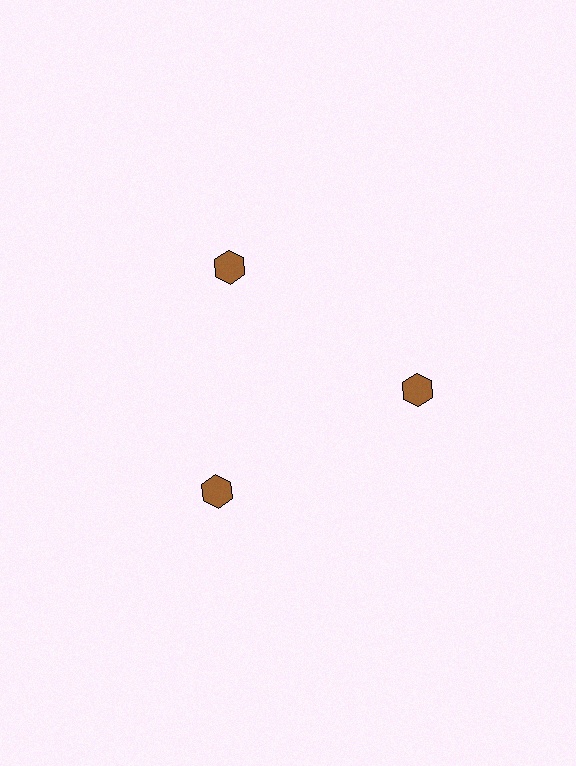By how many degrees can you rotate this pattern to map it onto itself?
The pattern maps onto itself every 120 degrees of rotation.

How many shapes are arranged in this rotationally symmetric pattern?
There are 3 shapes, arranged in 3 groups of 1.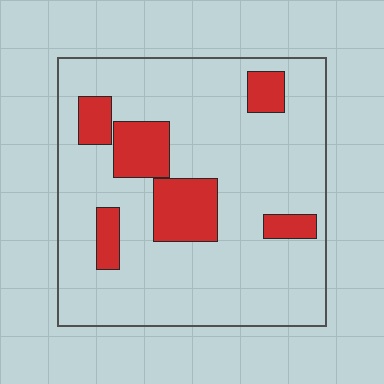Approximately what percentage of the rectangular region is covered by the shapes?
Approximately 20%.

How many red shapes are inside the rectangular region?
6.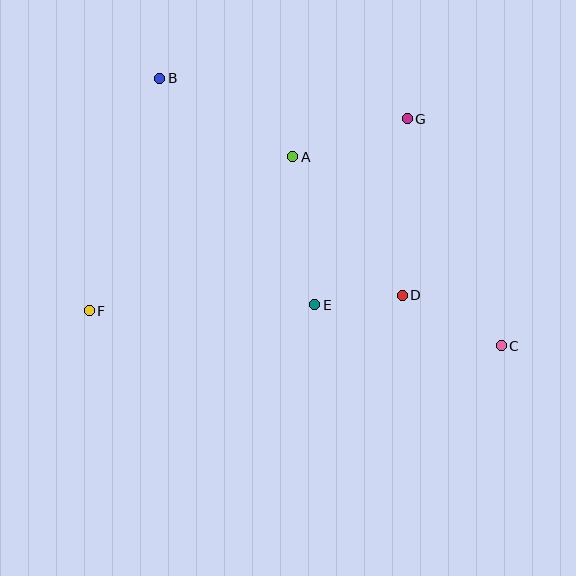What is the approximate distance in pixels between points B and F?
The distance between B and F is approximately 243 pixels.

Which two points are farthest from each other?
Points B and C are farthest from each other.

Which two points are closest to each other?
Points D and E are closest to each other.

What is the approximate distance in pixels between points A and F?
The distance between A and F is approximately 255 pixels.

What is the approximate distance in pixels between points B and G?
The distance between B and G is approximately 251 pixels.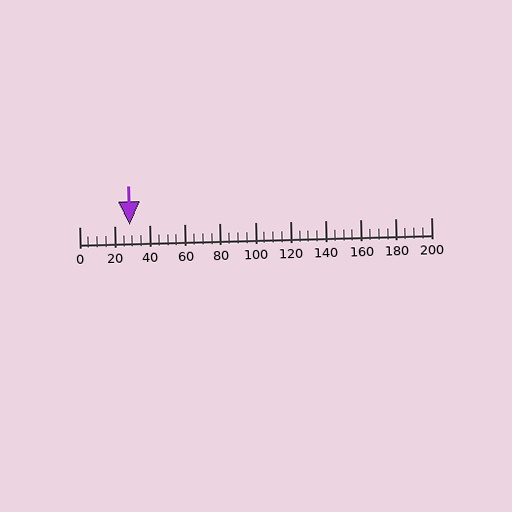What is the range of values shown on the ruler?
The ruler shows values from 0 to 200.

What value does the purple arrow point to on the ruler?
The purple arrow points to approximately 29.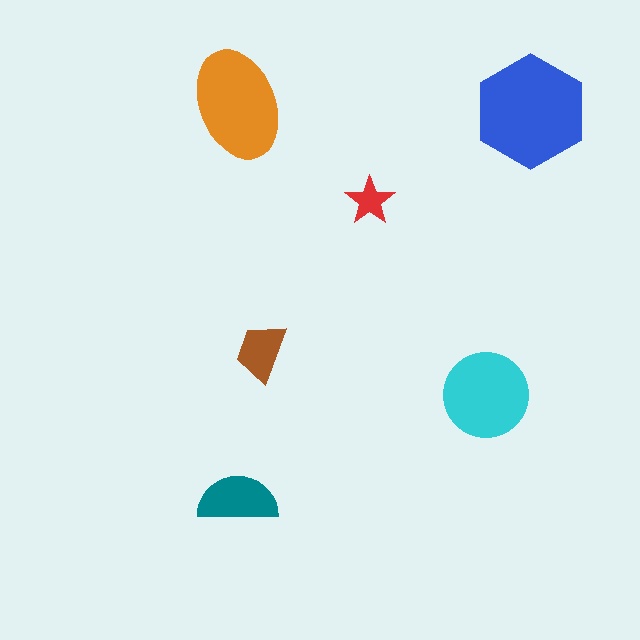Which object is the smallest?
The red star.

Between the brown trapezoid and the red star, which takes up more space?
The brown trapezoid.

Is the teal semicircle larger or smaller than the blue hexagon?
Smaller.